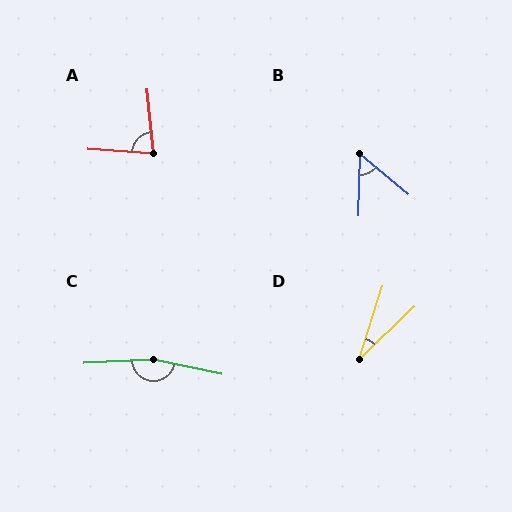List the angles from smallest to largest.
D (28°), B (51°), A (81°), C (165°).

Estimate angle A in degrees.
Approximately 81 degrees.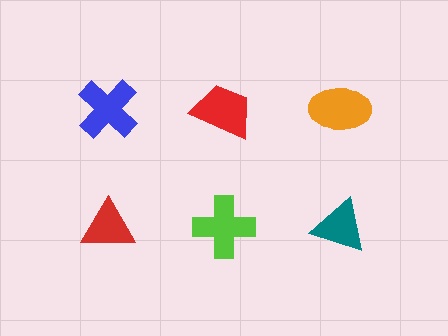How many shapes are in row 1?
3 shapes.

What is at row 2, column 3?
A teal triangle.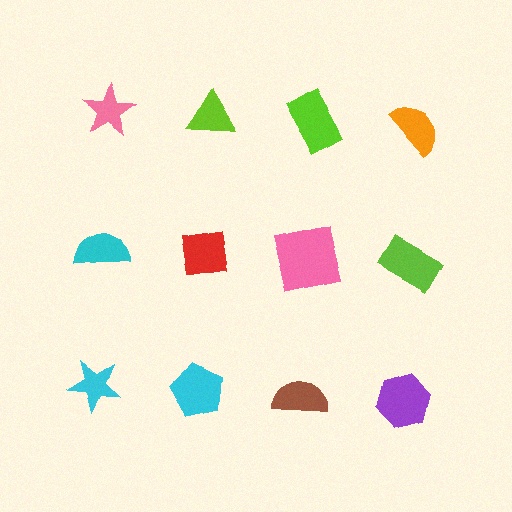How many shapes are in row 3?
4 shapes.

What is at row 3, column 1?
A cyan star.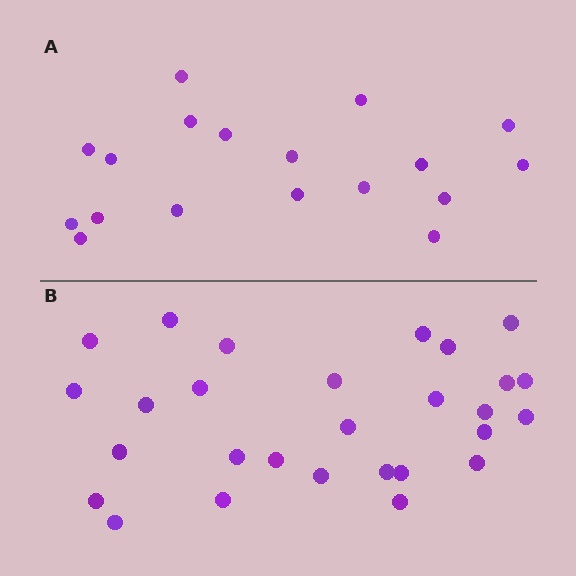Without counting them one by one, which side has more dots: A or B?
Region B (the bottom region) has more dots.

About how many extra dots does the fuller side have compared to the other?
Region B has roughly 10 or so more dots than region A.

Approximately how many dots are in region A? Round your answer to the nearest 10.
About 20 dots. (The exact count is 18, which rounds to 20.)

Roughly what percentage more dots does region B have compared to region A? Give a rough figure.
About 55% more.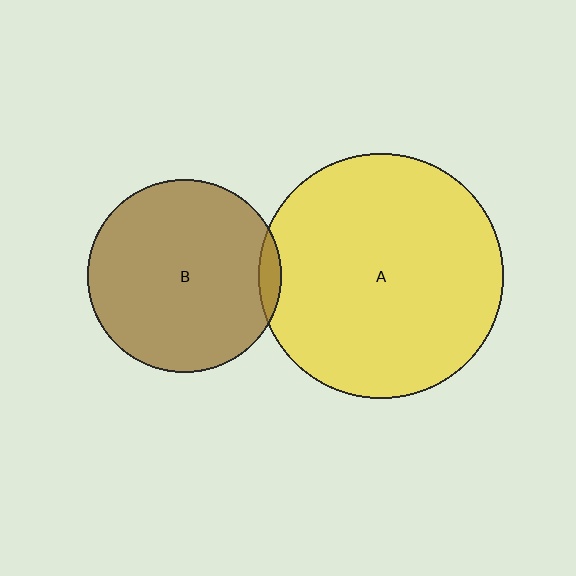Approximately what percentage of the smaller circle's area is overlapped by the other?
Approximately 5%.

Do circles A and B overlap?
Yes.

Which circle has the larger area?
Circle A (yellow).